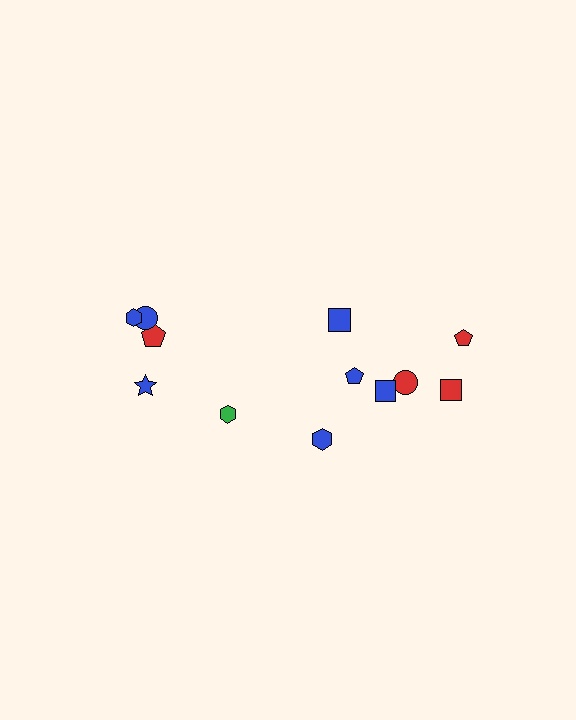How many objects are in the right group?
There are 7 objects.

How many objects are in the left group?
There are 5 objects.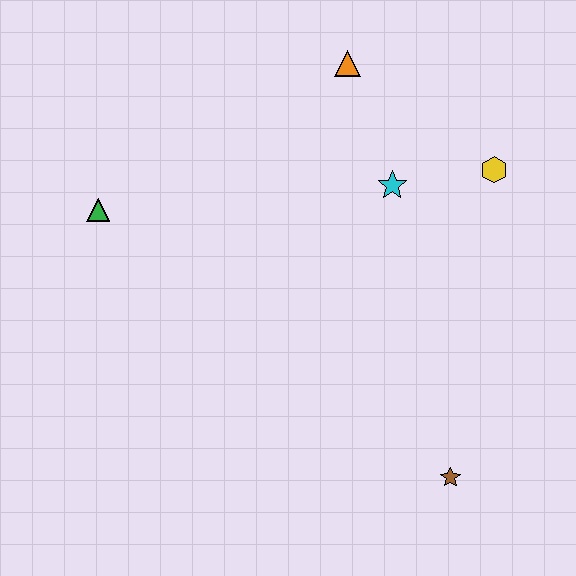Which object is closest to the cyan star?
The yellow hexagon is closest to the cyan star.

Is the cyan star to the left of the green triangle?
No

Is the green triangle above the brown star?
Yes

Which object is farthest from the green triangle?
The brown star is farthest from the green triangle.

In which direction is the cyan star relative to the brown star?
The cyan star is above the brown star.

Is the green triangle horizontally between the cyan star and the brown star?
No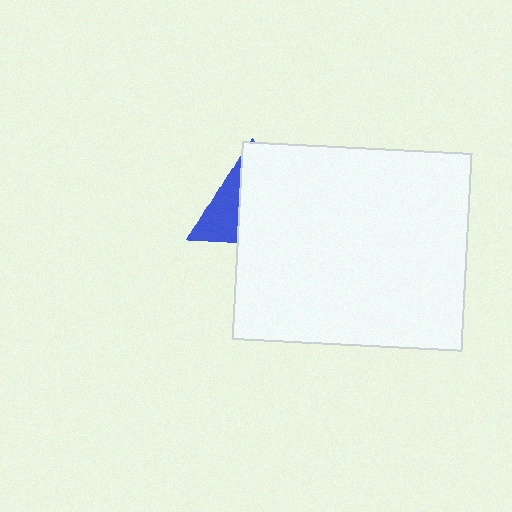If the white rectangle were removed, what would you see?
You would see the complete blue triangle.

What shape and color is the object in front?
The object in front is a white rectangle.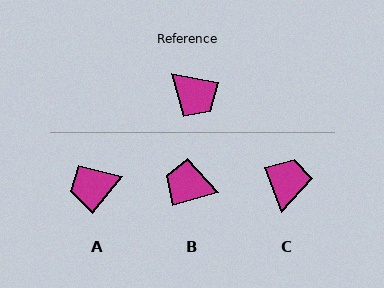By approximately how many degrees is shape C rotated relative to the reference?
Approximately 122 degrees counter-clockwise.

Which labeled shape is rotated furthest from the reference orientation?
B, about 152 degrees away.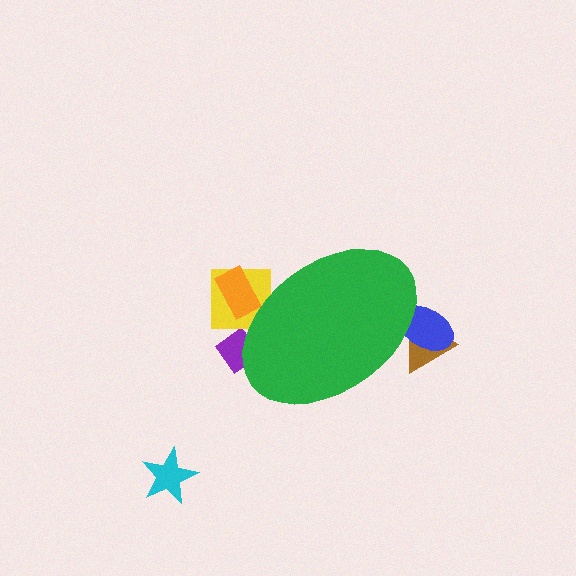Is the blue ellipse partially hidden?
Yes, the blue ellipse is partially hidden behind the green ellipse.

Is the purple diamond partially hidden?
Yes, the purple diamond is partially hidden behind the green ellipse.